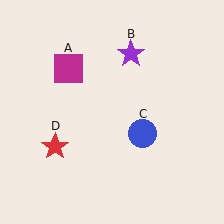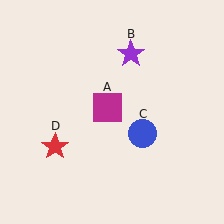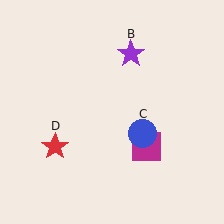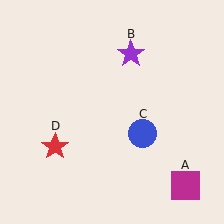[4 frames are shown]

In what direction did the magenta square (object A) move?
The magenta square (object A) moved down and to the right.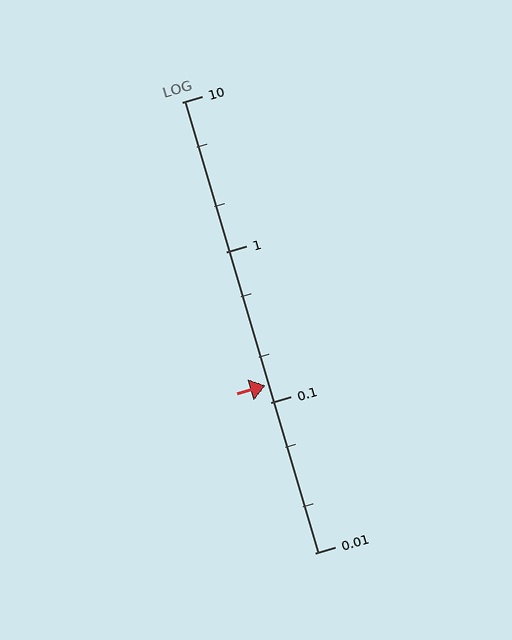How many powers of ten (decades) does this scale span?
The scale spans 3 decades, from 0.01 to 10.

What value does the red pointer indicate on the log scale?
The pointer indicates approximately 0.13.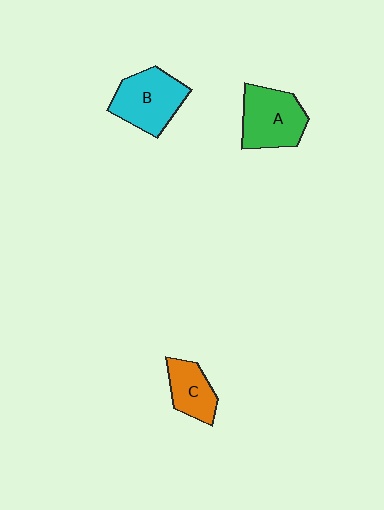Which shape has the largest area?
Shape B (cyan).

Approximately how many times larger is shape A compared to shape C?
Approximately 1.5 times.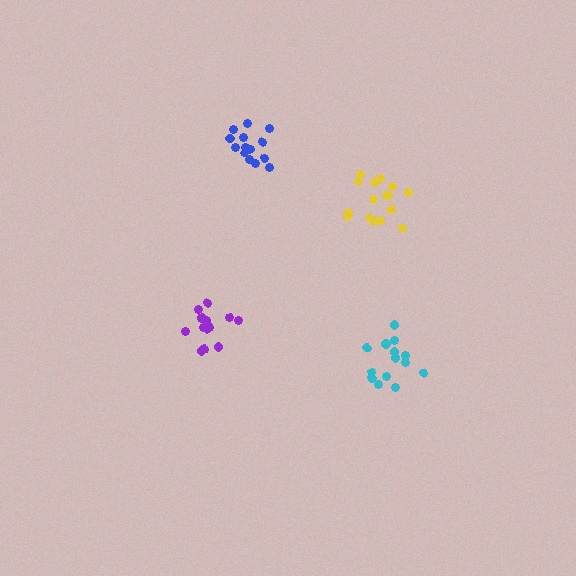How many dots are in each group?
Group 1: 15 dots, Group 2: 16 dots, Group 3: 14 dots, Group 4: 14 dots (59 total).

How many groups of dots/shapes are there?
There are 4 groups.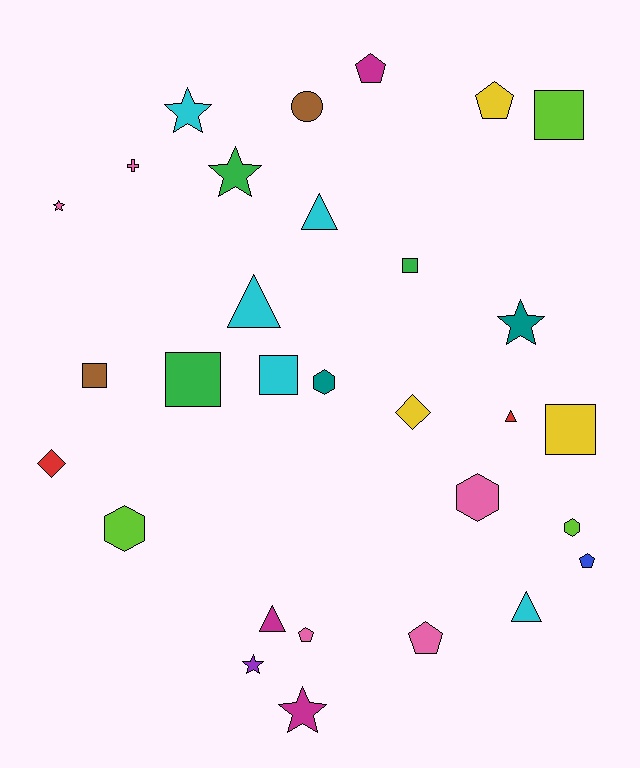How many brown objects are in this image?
There are 2 brown objects.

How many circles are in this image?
There is 1 circle.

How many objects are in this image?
There are 30 objects.